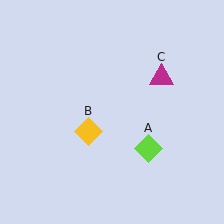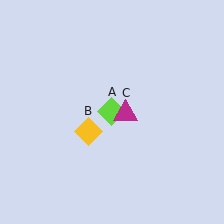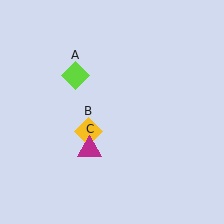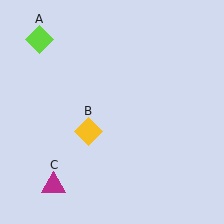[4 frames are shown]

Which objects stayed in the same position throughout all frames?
Yellow diamond (object B) remained stationary.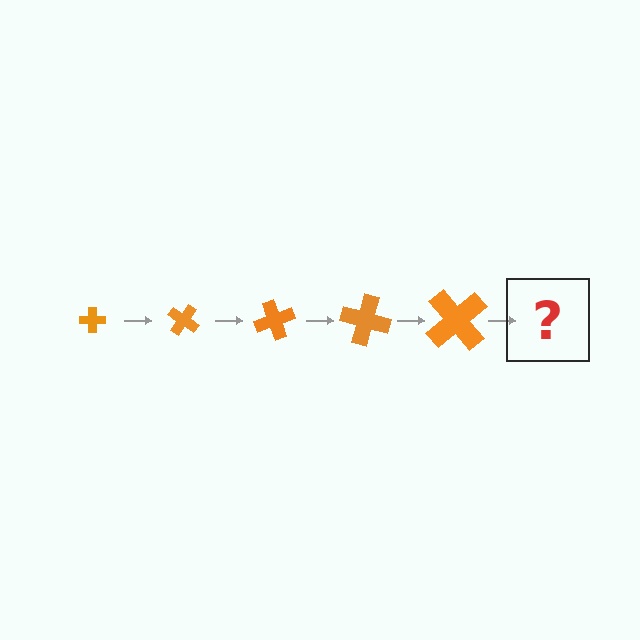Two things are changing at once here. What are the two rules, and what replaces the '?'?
The two rules are that the cross grows larger each step and it rotates 35 degrees each step. The '?' should be a cross, larger than the previous one and rotated 175 degrees from the start.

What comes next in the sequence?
The next element should be a cross, larger than the previous one and rotated 175 degrees from the start.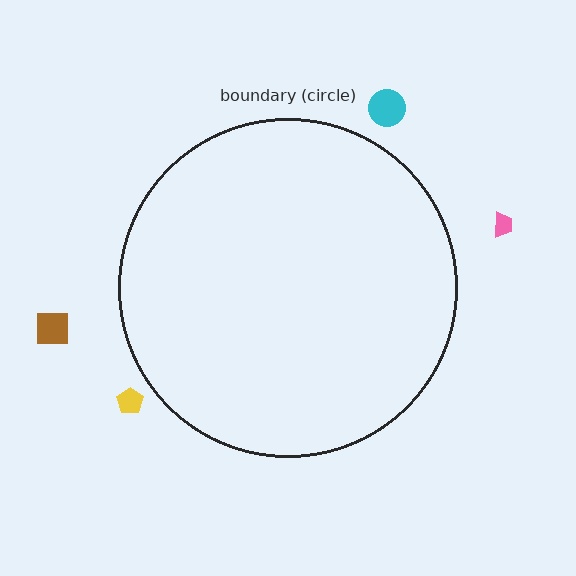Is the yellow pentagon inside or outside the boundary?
Outside.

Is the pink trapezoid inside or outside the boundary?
Outside.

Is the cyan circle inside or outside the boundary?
Outside.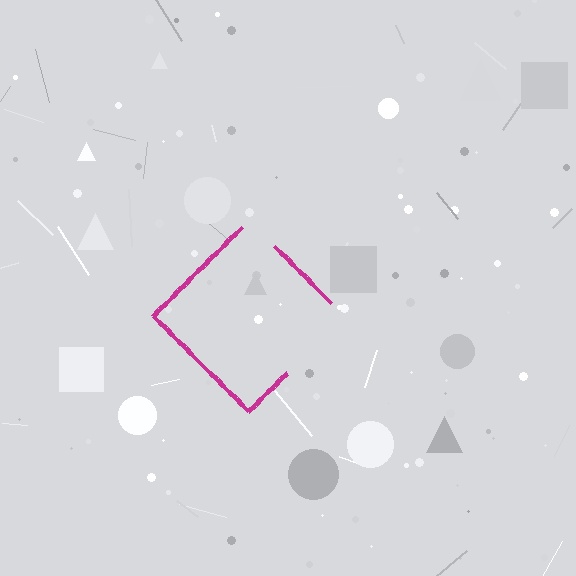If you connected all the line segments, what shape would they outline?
They would outline a diamond.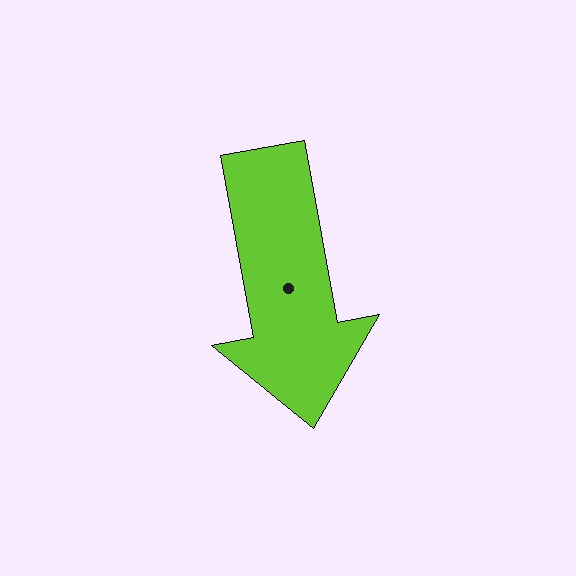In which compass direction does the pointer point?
South.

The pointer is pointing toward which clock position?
Roughly 6 o'clock.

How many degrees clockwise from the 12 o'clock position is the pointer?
Approximately 170 degrees.